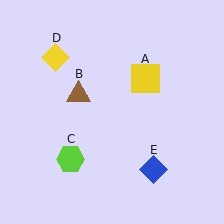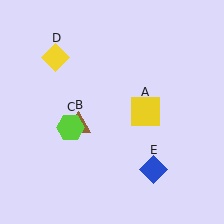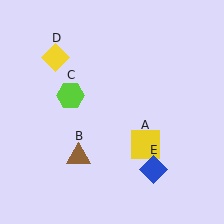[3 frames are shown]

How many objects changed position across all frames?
3 objects changed position: yellow square (object A), brown triangle (object B), lime hexagon (object C).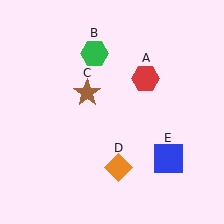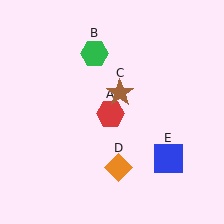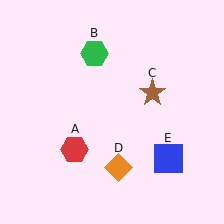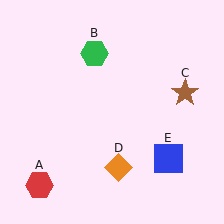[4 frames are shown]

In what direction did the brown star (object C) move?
The brown star (object C) moved right.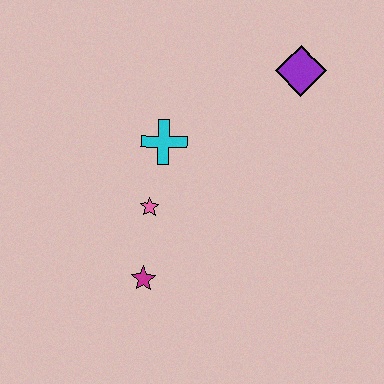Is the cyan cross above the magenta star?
Yes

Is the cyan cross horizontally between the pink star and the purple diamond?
Yes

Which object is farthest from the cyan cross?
The purple diamond is farthest from the cyan cross.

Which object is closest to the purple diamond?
The cyan cross is closest to the purple diamond.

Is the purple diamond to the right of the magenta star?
Yes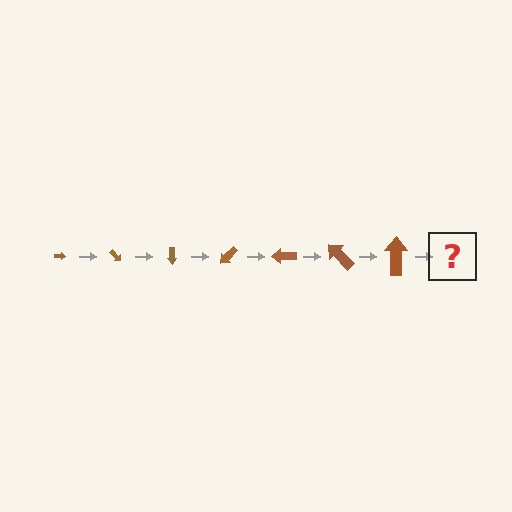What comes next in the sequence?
The next element should be an arrow, larger than the previous one and rotated 315 degrees from the start.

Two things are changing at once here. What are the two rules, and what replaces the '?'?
The two rules are that the arrow grows larger each step and it rotates 45 degrees each step. The '?' should be an arrow, larger than the previous one and rotated 315 degrees from the start.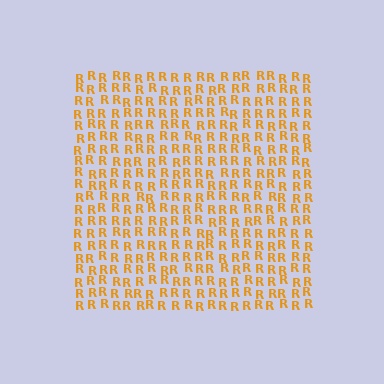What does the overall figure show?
The overall figure shows a square.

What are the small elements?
The small elements are letter R's.